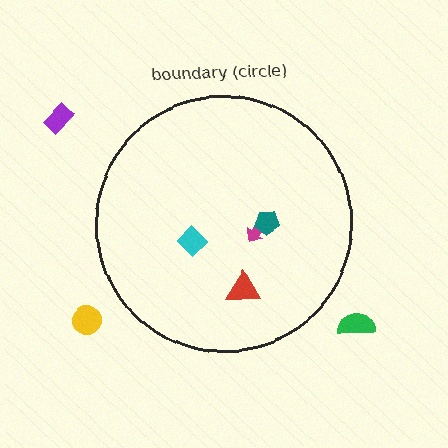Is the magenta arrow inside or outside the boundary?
Inside.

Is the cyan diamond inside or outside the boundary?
Inside.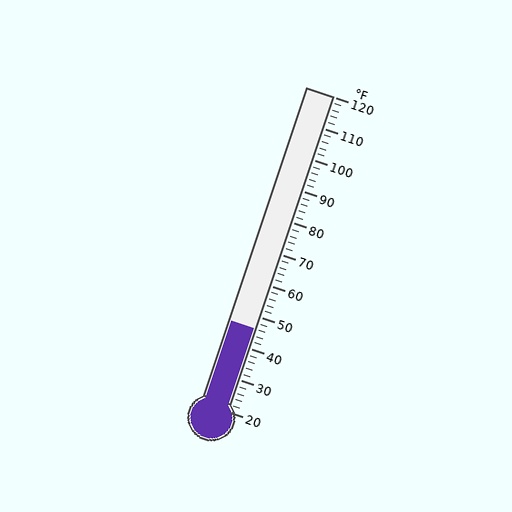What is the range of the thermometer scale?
The thermometer scale ranges from 20°F to 120°F.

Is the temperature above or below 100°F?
The temperature is below 100°F.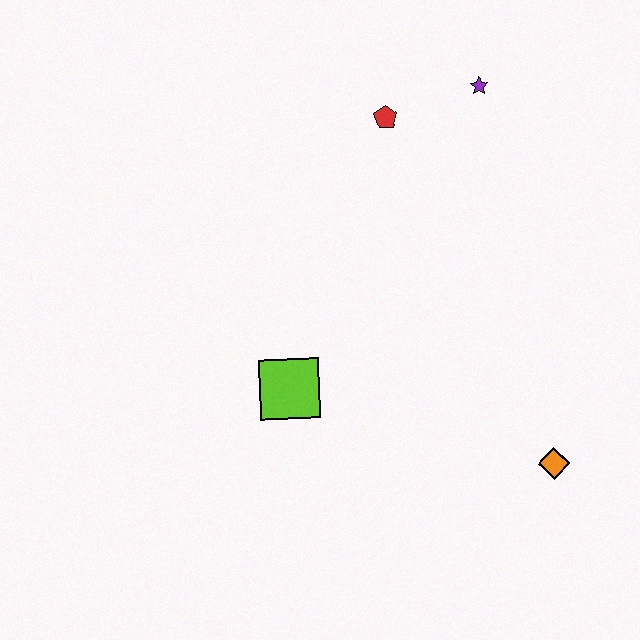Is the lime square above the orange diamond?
Yes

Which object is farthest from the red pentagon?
The orange diamond is farthest from the red pentagon.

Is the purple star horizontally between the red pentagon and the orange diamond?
Yes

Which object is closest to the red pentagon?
The purple star is closest to the red pentagon.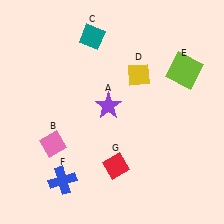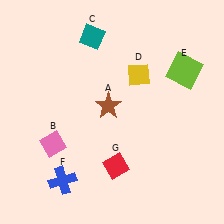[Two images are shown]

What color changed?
The star (A) changed from purple in Image 1 to brown in Image 2.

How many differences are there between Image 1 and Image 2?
There is 1 difference between the two images.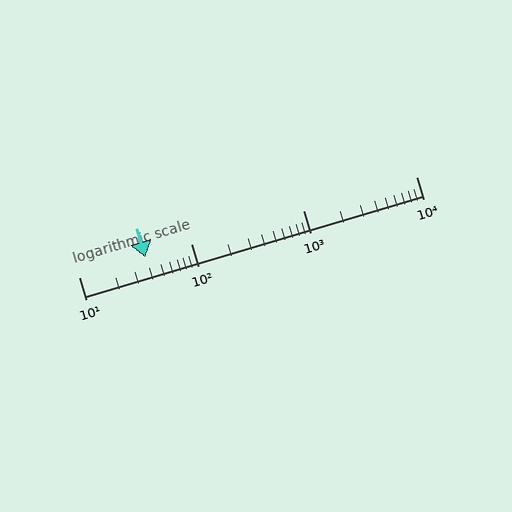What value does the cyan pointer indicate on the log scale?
The pointer indicates approximately 39.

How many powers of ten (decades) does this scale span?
The scale spans 3 decades, from 10 to 10000.